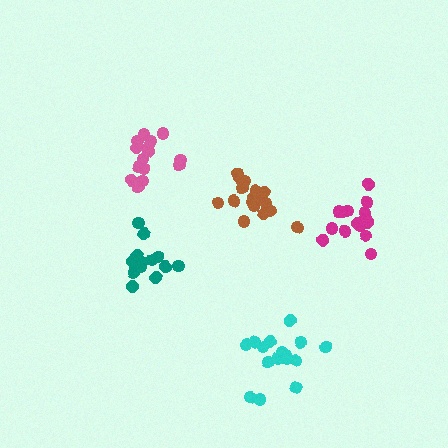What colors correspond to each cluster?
The clusters are colored: pink, cyan, magenta, teal, brown.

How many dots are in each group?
Group 1: 15 dots, Group 2: 18 dots, Group 3: 15 dots, Group 4: 14 dots, Group 5: 17 dots (79 total).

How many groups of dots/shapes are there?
There are 5 groups.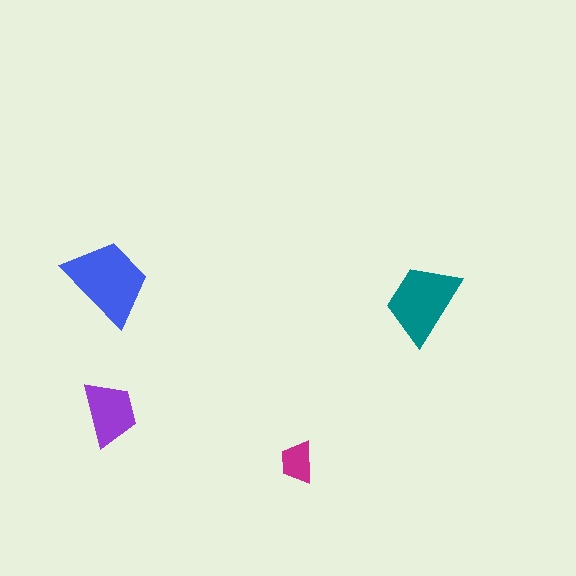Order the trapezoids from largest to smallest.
the blue one, the teal one, the purple one, the magenta one.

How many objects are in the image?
There are 4 objects in the image.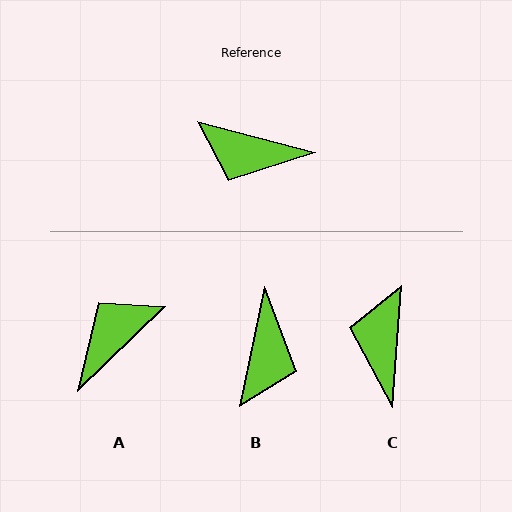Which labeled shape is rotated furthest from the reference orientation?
A, about 121 degrees away.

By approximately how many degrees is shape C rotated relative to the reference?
Approximately 80 degrees clockwise.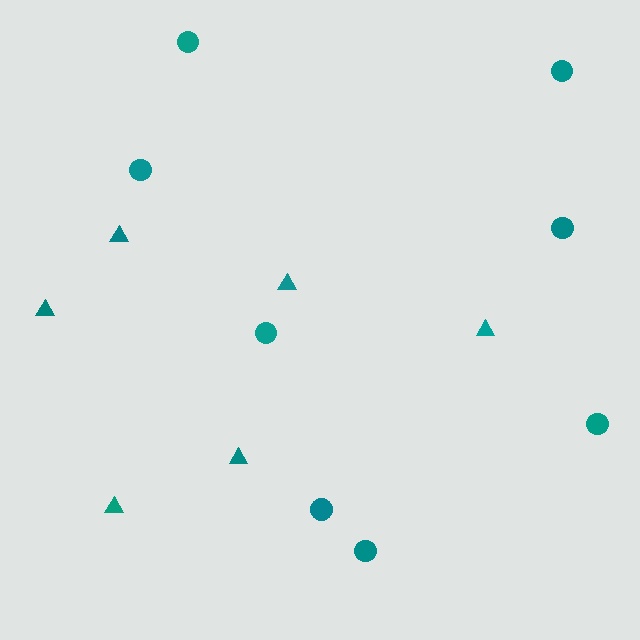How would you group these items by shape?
There are 2 groups: one group of triangles (6) and one group of circles (8).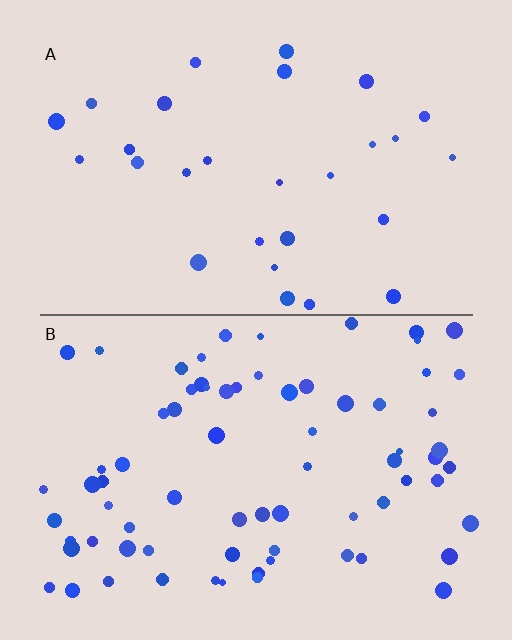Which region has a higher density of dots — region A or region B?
B (the bottom).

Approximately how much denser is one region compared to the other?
Approximately 2.6× — region B over region A.